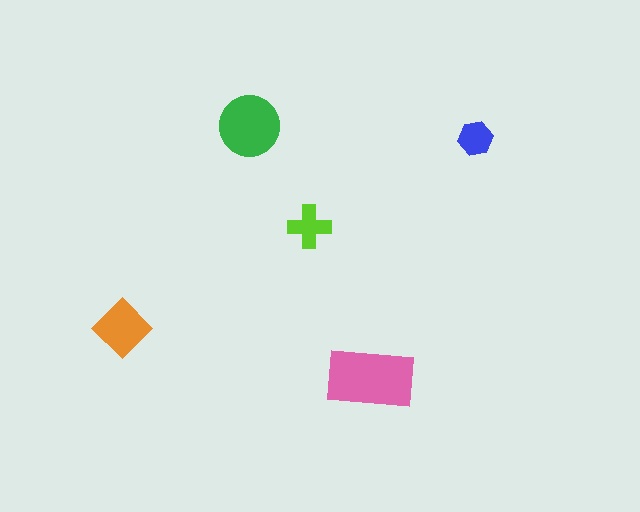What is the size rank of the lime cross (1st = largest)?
4th.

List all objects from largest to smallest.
The pink rectangle, the green circle, the orange diamond, the lime cross, the blue hexagon.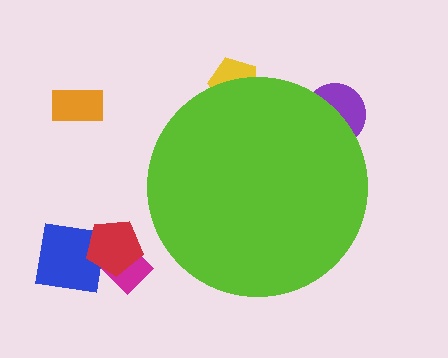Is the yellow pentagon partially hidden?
Yes, the yellow pentagon is partially hidden behind the lime circle.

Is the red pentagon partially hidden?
No, the red pentagon is fully visible.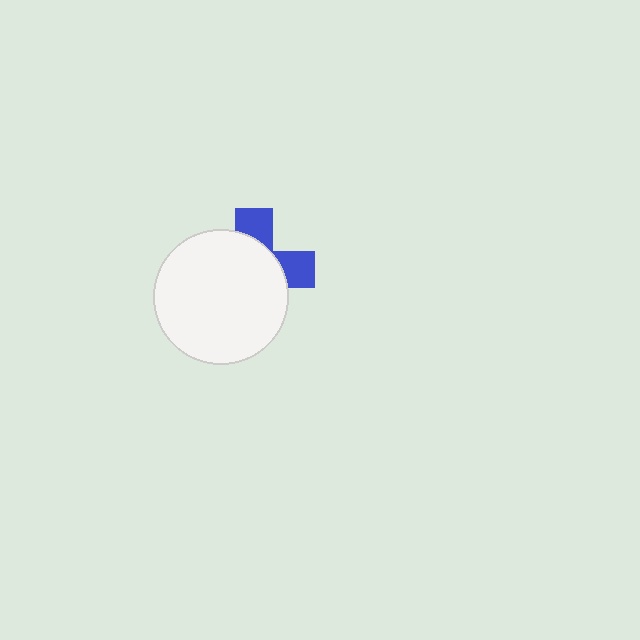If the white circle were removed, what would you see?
You would see the complete blue cross.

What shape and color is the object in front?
The object in front is a white circle.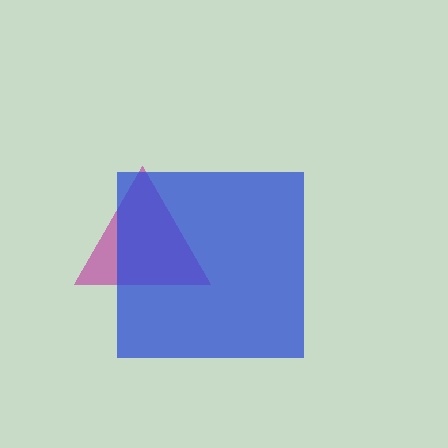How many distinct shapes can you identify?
There are 2 distinct shapes: a magenta triangle, a blue square.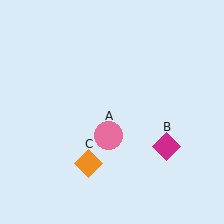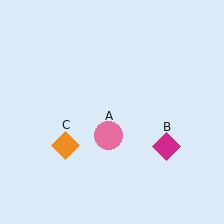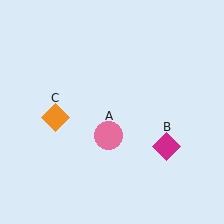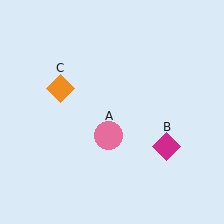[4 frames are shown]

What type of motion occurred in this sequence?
The orange diamond (object C) rotated clockwise around the center of the scene.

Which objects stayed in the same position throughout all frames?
Pink circle (object A) and magenta diamond (object B) remained stationary.